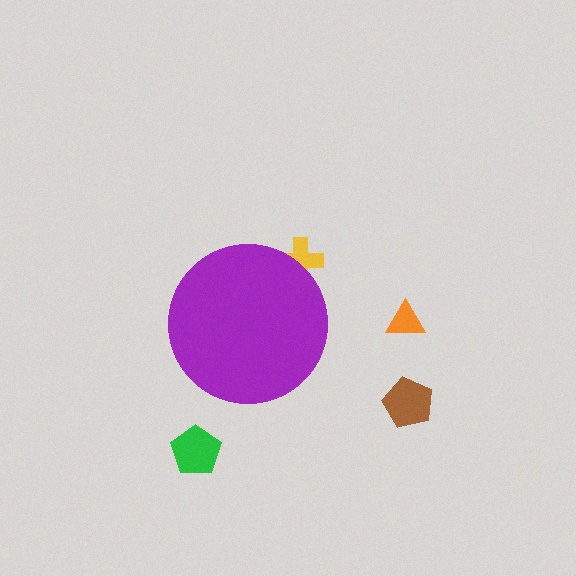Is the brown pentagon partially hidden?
No, the brown pentagon is fully visible.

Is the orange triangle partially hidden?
No, the orange triangle is fully visible.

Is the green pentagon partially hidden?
No, the green pentagon is fully visible.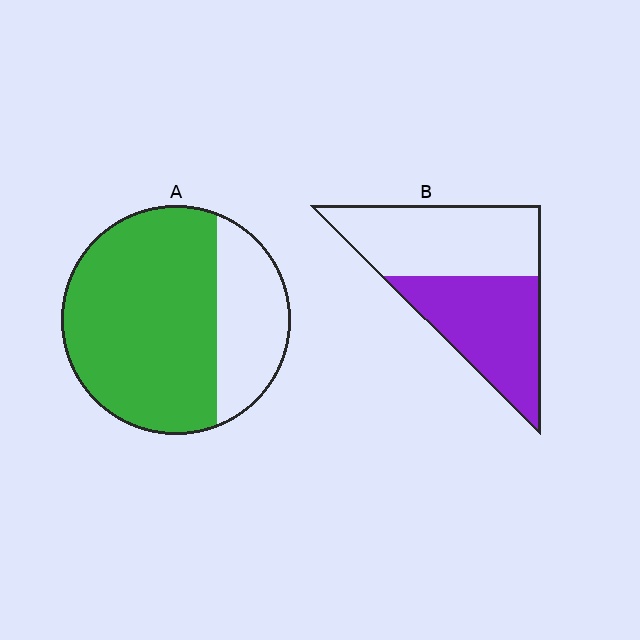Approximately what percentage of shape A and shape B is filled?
A is approximately 70% and B is approximately 50%.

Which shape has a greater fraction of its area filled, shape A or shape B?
Shape A.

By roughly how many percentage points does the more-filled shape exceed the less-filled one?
By roughly 25 percentage points (A over B).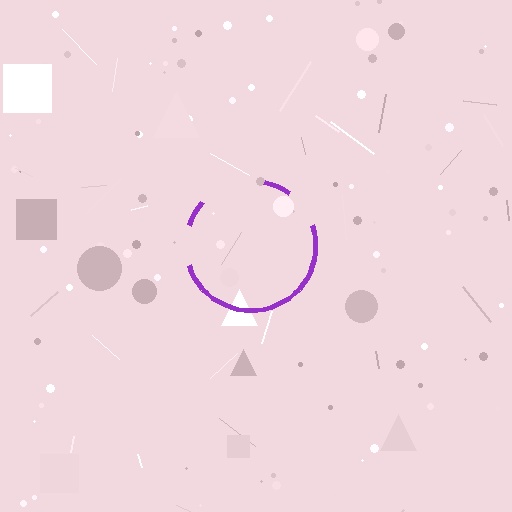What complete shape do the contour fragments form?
The contour fragments form a circle.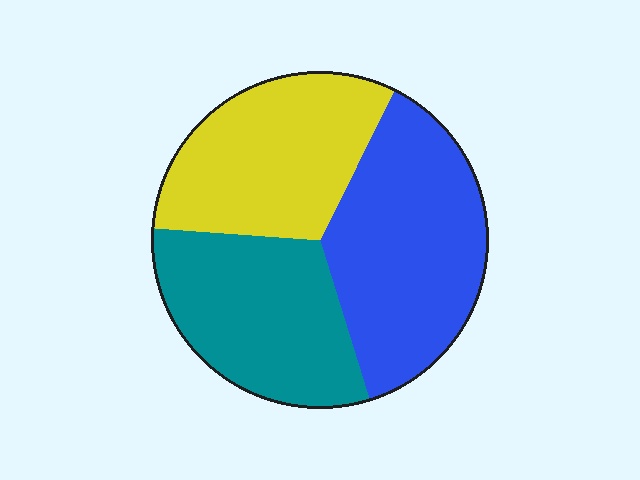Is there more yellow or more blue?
Blue.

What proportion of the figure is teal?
Teal covers about 30% of the figure.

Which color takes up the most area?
Blue, at roughly 40%.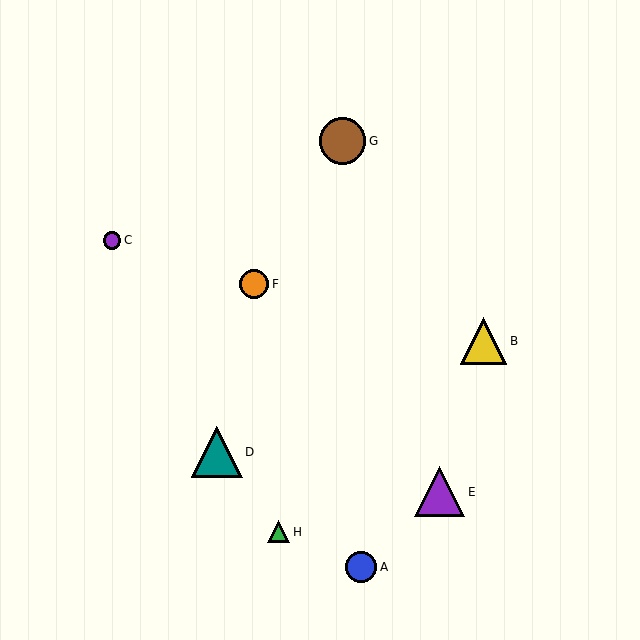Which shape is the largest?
The teal triangle (labeled D) is the largest.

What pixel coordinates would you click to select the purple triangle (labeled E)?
Click at (439, 492) to select the purple triangle E.